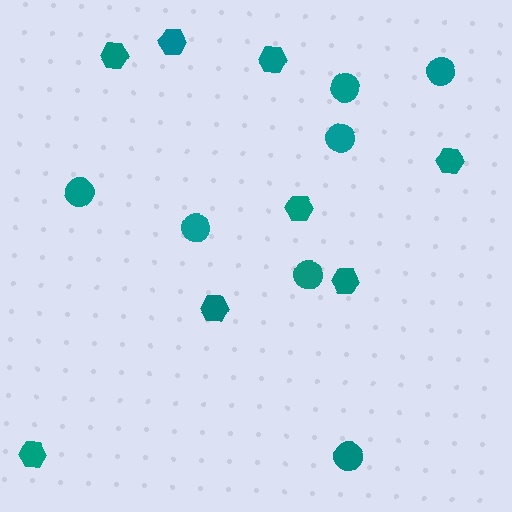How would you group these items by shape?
There are 2 groups: one group of circles (7) and one group of hexagons (8).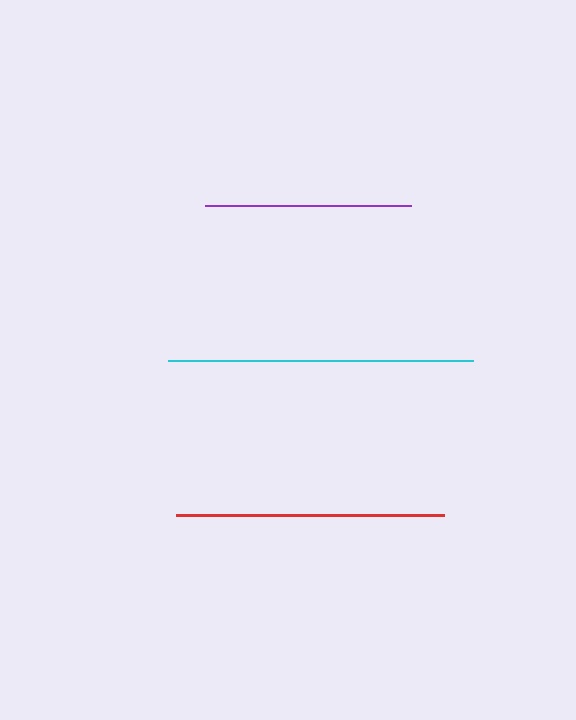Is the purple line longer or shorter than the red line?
The red line is longer than the purple line.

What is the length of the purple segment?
The purple segment is approximately 207 pixels long.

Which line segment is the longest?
The cyan line is the longest at approximately 305 pixels.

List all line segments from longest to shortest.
From longest to shortest: cyan, red, purple.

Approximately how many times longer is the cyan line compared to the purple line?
The cyan line is approximately 1.5 times the length of the purple line.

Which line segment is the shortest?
The purple line is the shortest at approximately 207 pixels.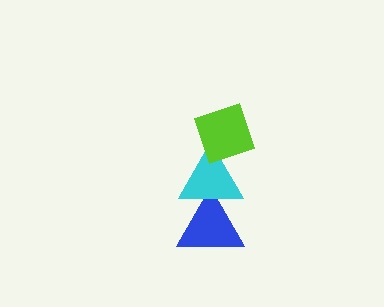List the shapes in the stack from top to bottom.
From top to bottom: the lime diamond, the cyan triangle, the blue triangle.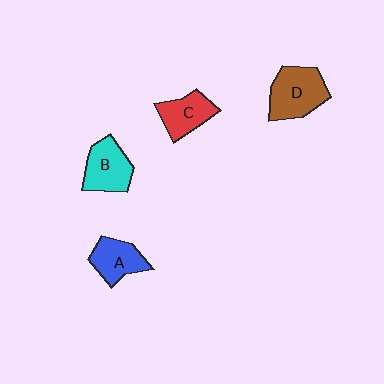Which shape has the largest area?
Shape D (brown).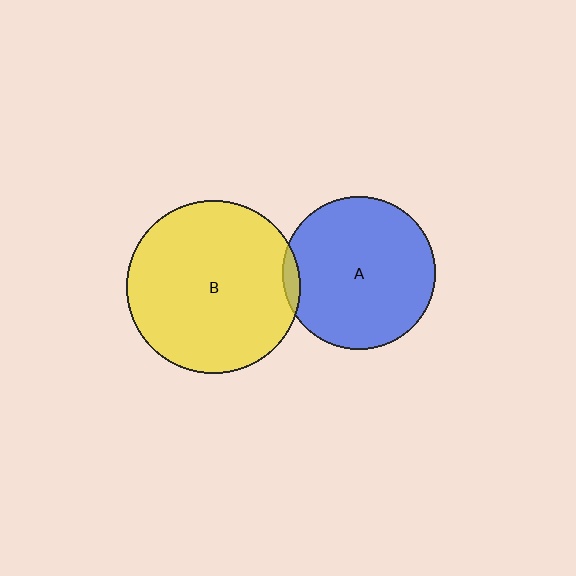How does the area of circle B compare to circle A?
Approximately 1.3 times.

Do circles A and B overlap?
Yes.